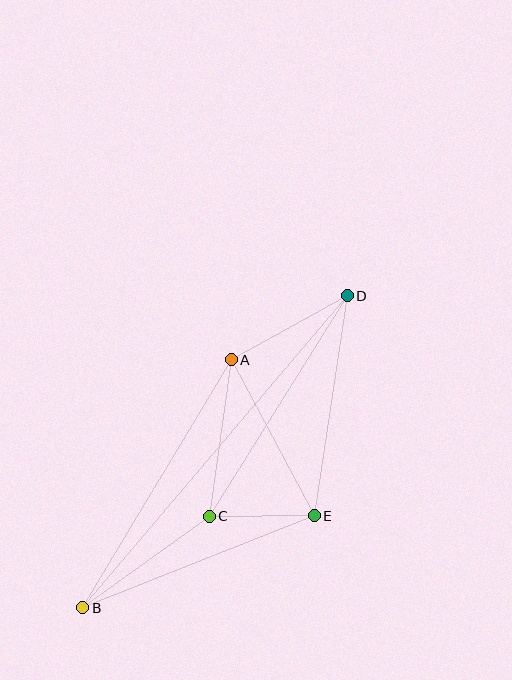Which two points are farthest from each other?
Points B and D are farthest from each other.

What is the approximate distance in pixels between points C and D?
The distance between C and D is approximately 260 pixels.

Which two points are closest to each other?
Points C and E are closest to each other.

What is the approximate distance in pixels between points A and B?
The distance between A and B is approximately 289 pixels.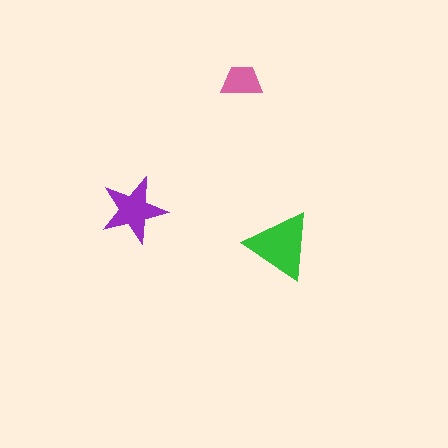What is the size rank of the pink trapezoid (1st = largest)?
3rd.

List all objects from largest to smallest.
The green triangle, the purple star, the pink trapezoid.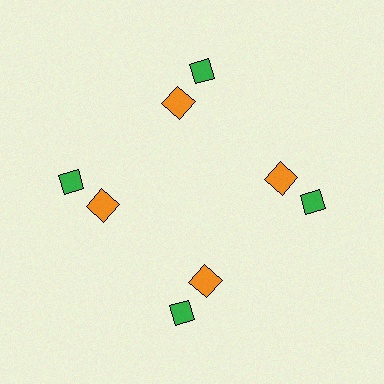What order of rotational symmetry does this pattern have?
This pattern has 4-fold rotational symmetry.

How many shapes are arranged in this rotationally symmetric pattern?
There are 8 shapes, arranged in 4 groups of 2.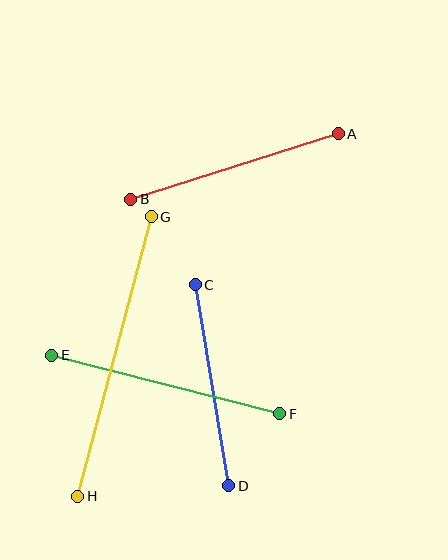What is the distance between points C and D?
The distance is approximately 204 pixels.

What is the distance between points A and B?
The distance is approximately 218 pixels.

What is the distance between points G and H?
The distance is approximately 289 pixels.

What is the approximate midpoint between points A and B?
The midpoint is at approximately (235, 167) pixels.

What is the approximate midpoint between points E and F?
The midpoint is at approximately (166, 384) pixels.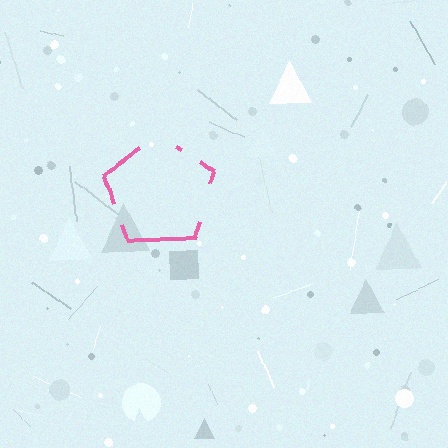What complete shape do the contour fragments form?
The contour fragments form a pentagon.